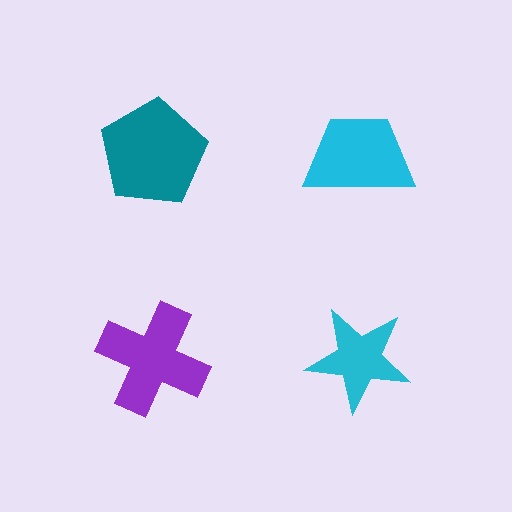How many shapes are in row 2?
2 shapes.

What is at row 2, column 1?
A purple cross.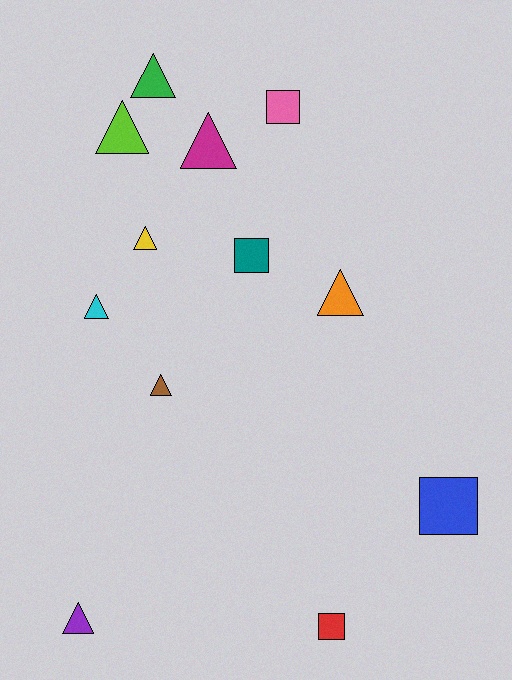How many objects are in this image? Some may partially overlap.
There are 12 objects.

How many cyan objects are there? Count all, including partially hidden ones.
There is 1 cyan object.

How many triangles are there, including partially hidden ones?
There are 8 triangles.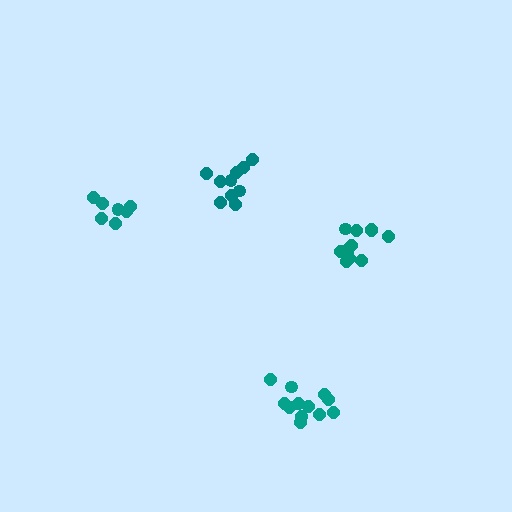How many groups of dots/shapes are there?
There are 4 groups.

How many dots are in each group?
Group 1: 7 dots, Group 2: 12 dots, Group 3: 10 dots, Group 4: 12 dots (41 total).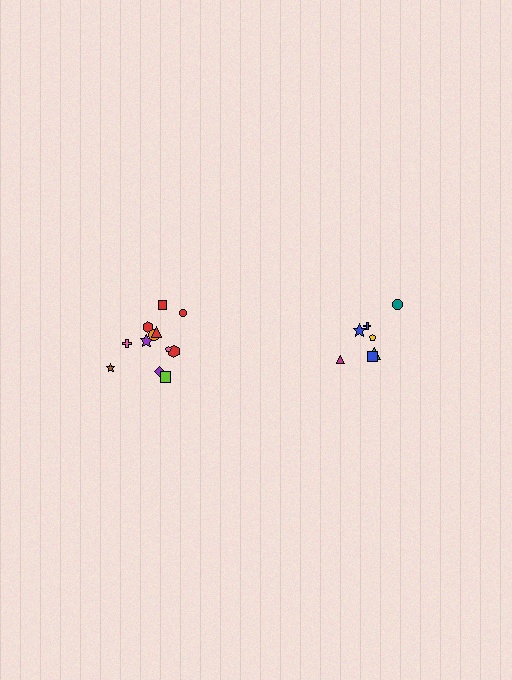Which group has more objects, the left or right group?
The left group.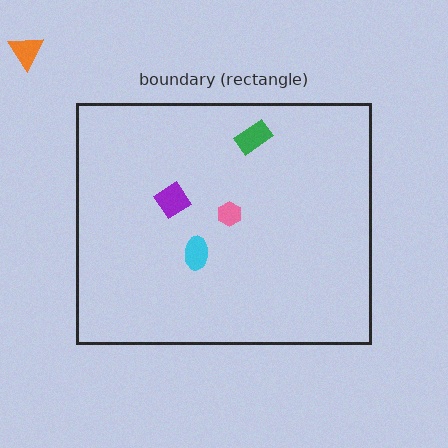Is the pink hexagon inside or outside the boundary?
Inside.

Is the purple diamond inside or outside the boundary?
Inside.